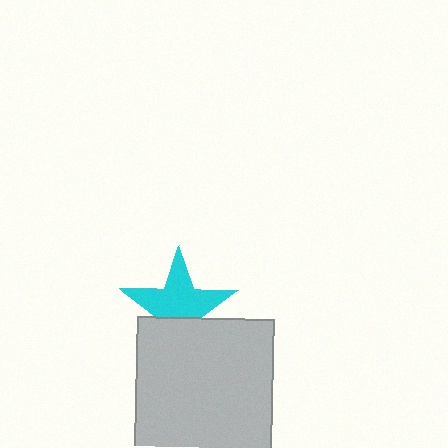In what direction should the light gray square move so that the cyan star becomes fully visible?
The light gray square should move down. That is the shortest direction to clear the overlap and leave the cyan star fully visible.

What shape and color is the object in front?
The object in front is a light gray square.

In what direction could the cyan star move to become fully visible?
The cyan star could move up. That would shift it out from behind the light gray square entirely.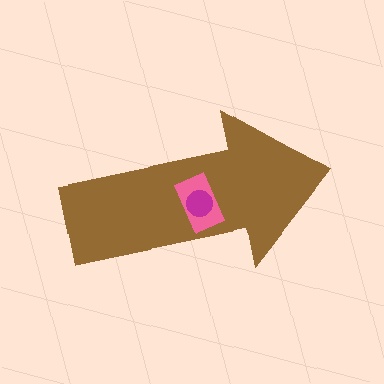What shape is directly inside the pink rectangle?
The magenta circle.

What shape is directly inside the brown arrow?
The pink rectangle.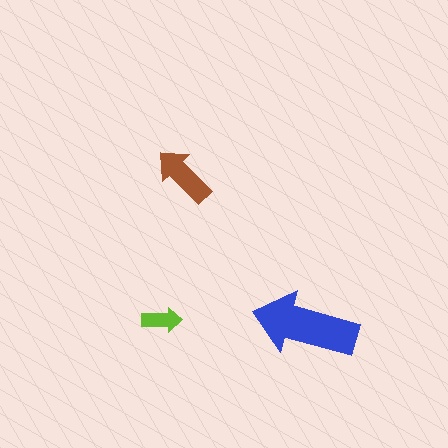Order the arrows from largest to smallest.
the blue one, the brown one, the lime one.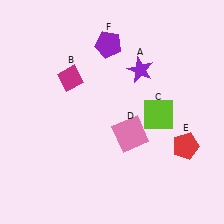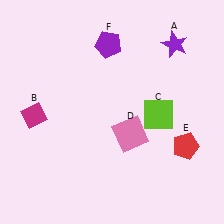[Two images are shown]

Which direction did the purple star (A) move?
The purple star (A) moved right.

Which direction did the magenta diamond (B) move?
The magenta diamond (B) moved down.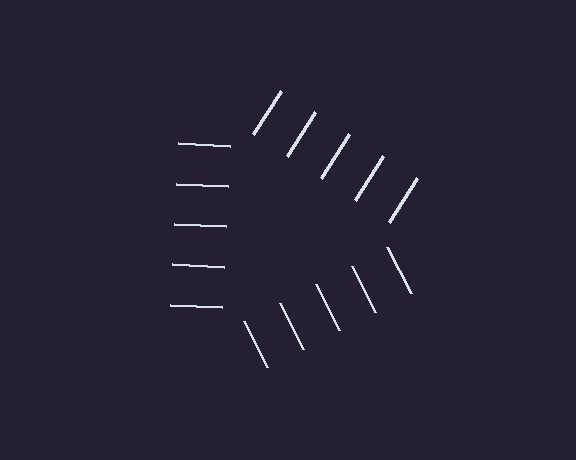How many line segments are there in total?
15 — 5 along each of the 3 edges.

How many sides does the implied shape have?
3 sides — the line-ends trace a triangle.